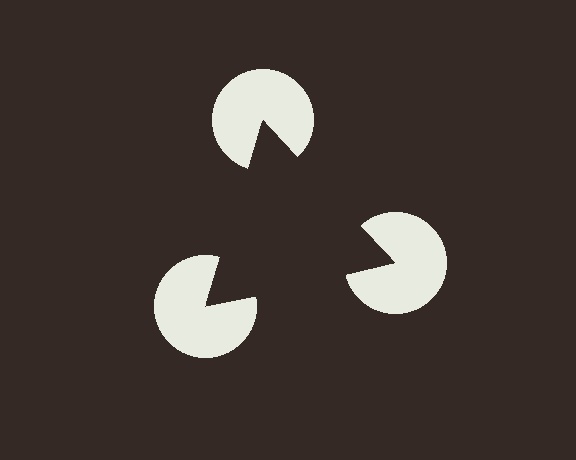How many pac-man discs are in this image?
There are 3 — one at each vertex of the illusory triangle.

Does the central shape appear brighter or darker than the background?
It typically appears slightly darker than the background, even though no actual brightness change is drawn.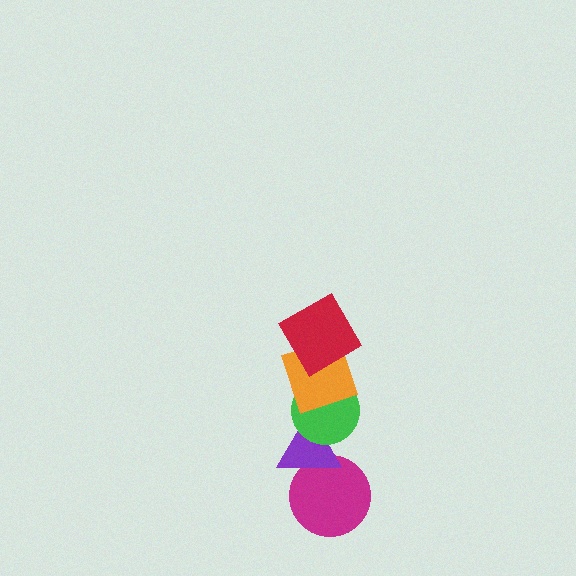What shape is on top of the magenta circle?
The purple triangle is on top of the magenta circle.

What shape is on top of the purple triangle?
The green circle is on top of the purple triangle.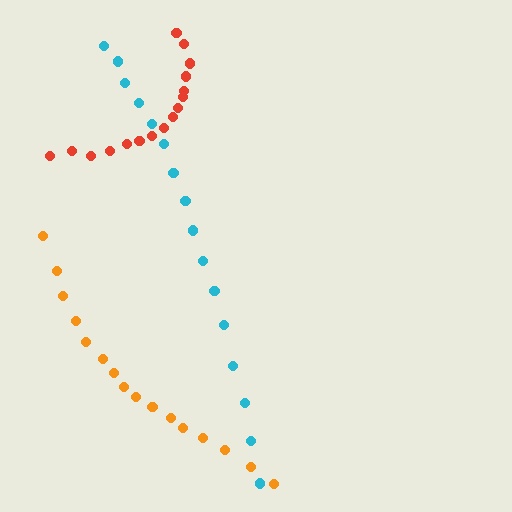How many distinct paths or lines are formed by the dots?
There are 3 distinct paths.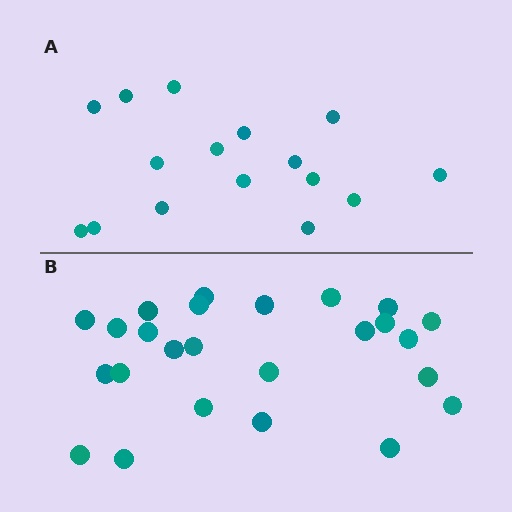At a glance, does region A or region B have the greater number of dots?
Region B (the bottom region) has more dots.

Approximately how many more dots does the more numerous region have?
Region B has roughly 8 or so more dots than region A.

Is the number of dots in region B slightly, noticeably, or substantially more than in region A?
Region B has substantially more. The ratio is roughly 1.6 to 1.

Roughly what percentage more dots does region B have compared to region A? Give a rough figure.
About 55% more.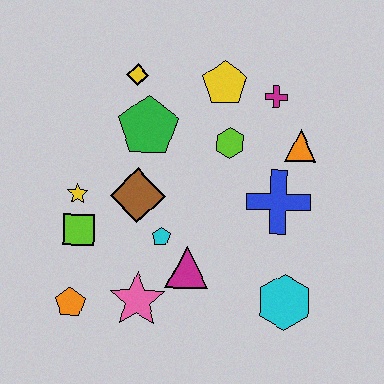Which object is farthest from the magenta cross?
The orange pentagon is farthest from the magenta cross.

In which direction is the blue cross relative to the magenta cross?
The blue cross is below the magenta cross.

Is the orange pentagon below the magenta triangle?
Yes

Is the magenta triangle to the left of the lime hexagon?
Yes